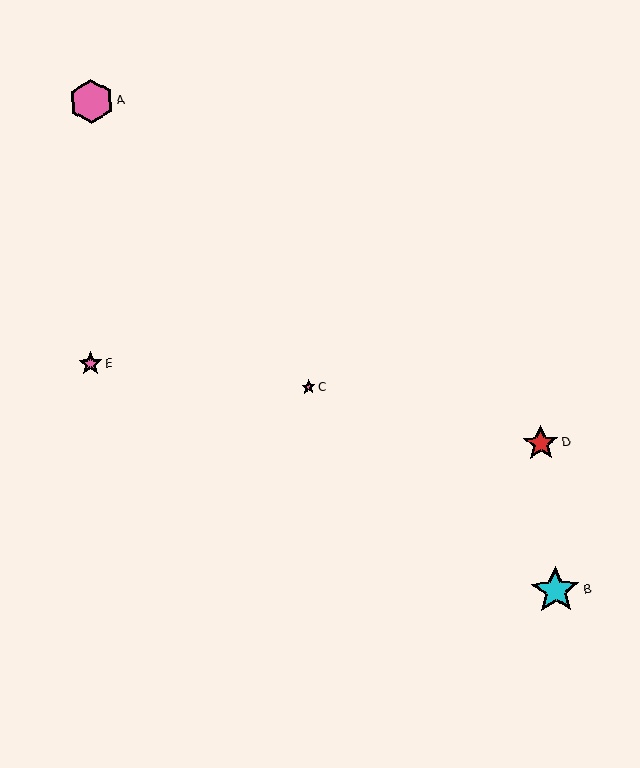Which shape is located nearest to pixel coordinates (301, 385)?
The pink star (labeled C) at (309, 387) is nearest to that location.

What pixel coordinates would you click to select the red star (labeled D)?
Click at (541, 443) to select the red star D.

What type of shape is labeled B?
Shape B is a cyan star.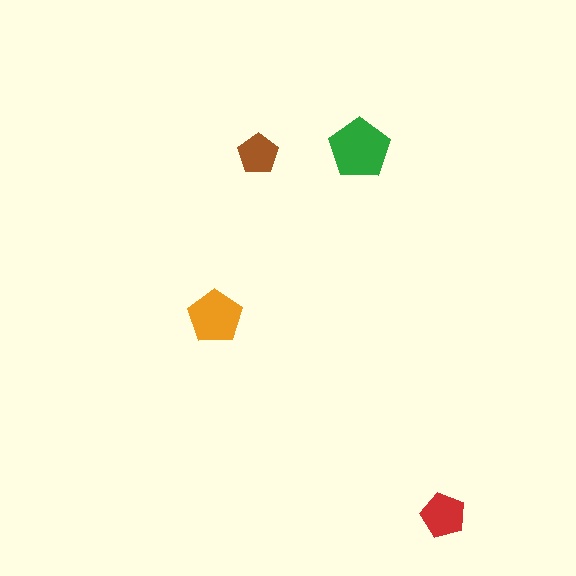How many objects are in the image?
There are 4 objects in the image.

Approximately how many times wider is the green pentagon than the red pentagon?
About 1.5 times wider.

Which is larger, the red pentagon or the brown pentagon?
The red one.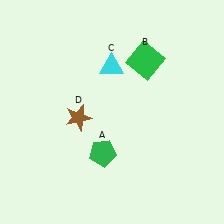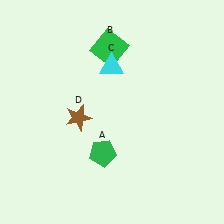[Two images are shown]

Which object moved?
The green square (B) moved left.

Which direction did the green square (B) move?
The green square (B) moved left.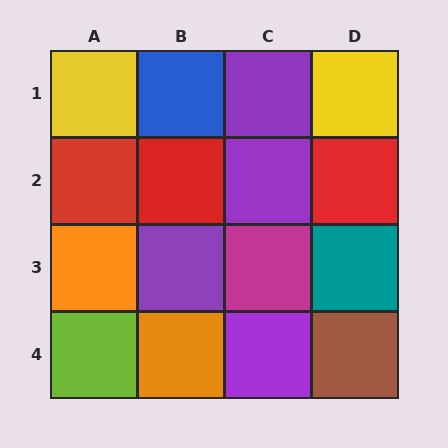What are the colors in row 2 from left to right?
Red, red, purple, red.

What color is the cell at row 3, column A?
Orange.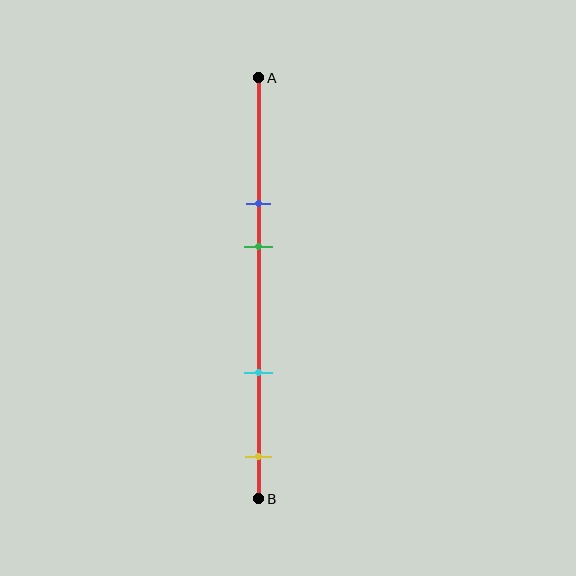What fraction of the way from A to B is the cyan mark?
The cyan mark is approximately 70% (0.7) of the way from A to B.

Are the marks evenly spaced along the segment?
No, the marks are not evenly spaced.